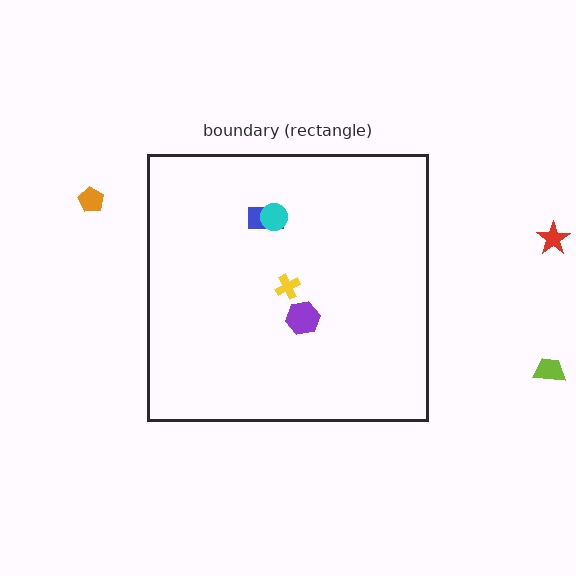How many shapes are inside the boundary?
4 inside, 3 outside.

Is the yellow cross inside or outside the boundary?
Inside.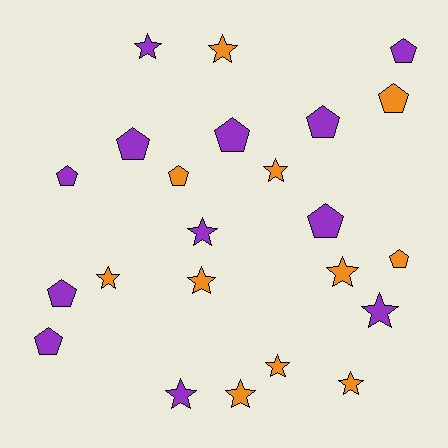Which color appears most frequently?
Purple, with 12 objects.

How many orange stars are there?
There are 8 orange stars.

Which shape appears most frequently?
Star, with 12 objects.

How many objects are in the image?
There are 23 objects.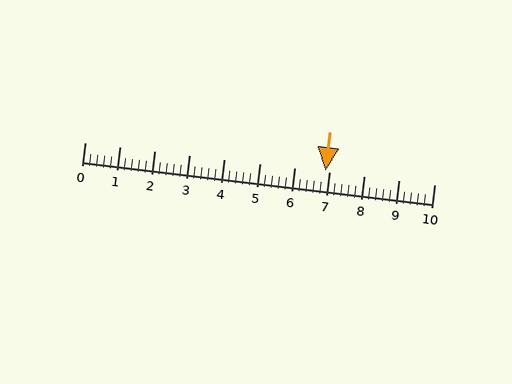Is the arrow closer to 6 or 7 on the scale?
The arrow is closer to 7.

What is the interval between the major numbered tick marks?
The major tick marks are spaced 1 units apart.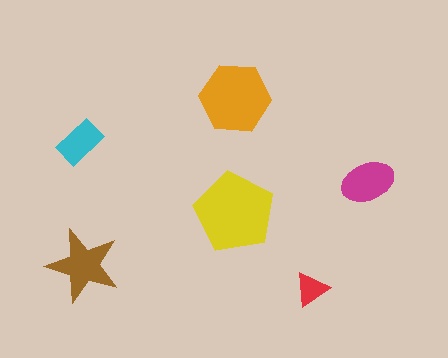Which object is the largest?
The yellow pentagon.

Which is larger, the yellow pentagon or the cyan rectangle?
The yellow pentagon.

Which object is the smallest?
The red triangle.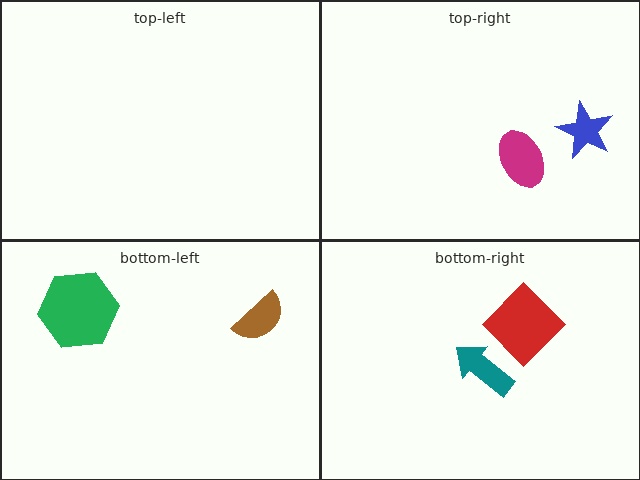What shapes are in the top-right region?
The magenta ellipse, the blue star.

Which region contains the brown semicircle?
The bottom-left region.